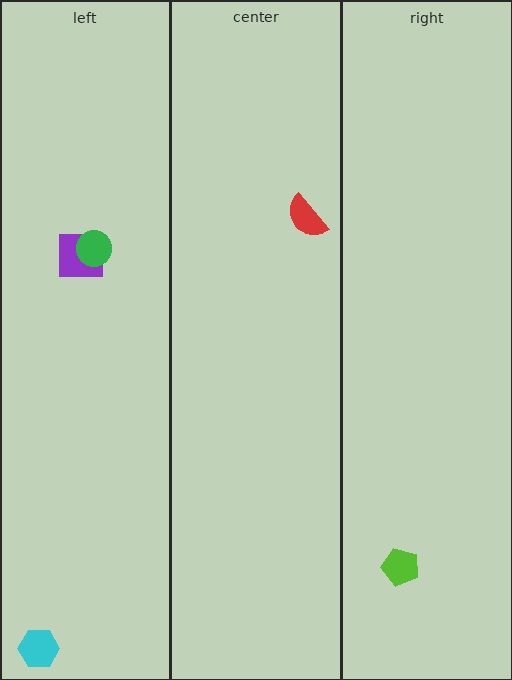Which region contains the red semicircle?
The center region.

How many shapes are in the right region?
1.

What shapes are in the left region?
The cyan hexagon, the purple square, the green circle.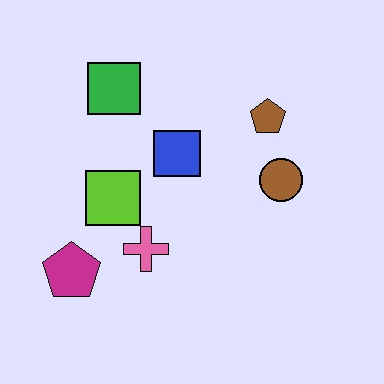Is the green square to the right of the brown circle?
No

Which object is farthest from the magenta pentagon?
The brown pentagon is farthest from the magenta pentagon.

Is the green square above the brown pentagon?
Yes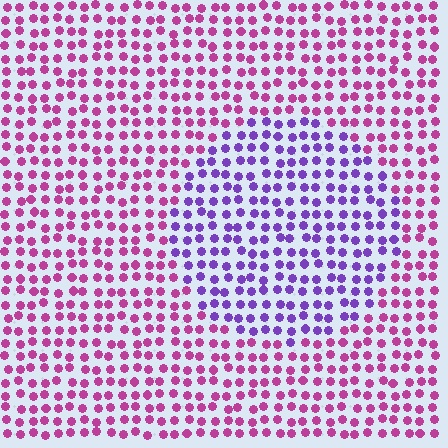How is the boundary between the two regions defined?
The boundary is defined purely by a slight shift in hue (about 48 degrees). Spacing, size, and orientation are identical on both sides.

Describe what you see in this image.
The image is filled with small magenta elements in a uniform arrangement. A circle-shaped region is visible where the elements are tinted to a slightly different hue, forming a subtle color boundary.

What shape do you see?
I see a circle.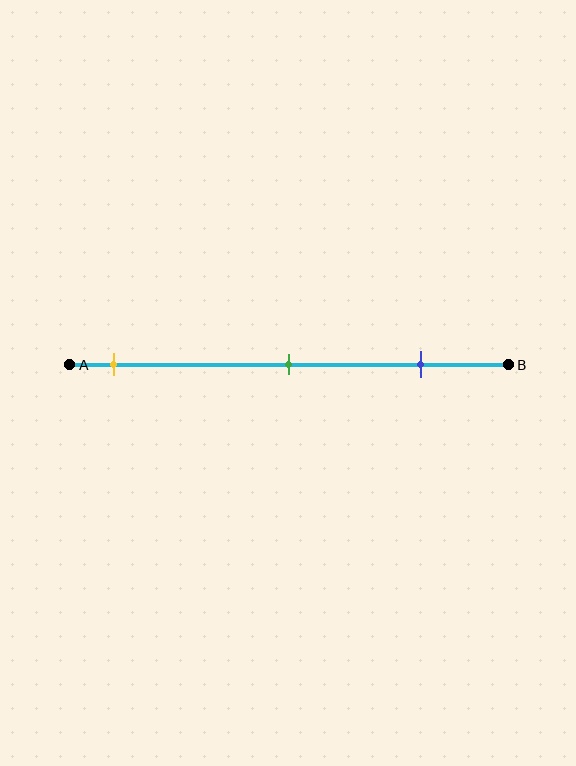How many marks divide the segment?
There are 3 marks dividing the segment.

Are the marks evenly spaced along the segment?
Yes, the marks are approximately evenly spaced.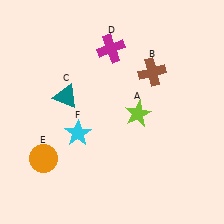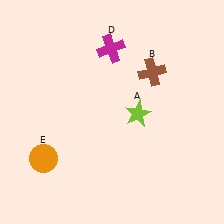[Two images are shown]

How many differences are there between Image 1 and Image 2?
There are 2 differences between the two images.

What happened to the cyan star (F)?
The cyan star (F) was removed in Image 2. It was in the bottom-left area of Image 1.